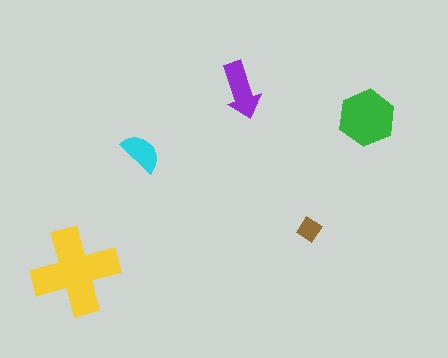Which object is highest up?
The purple arrow is topmost.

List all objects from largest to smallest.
The yellow cross, the green hexagon, the purple arrow, the cyan semicircle, the brown diamond.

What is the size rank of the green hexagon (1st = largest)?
2nd.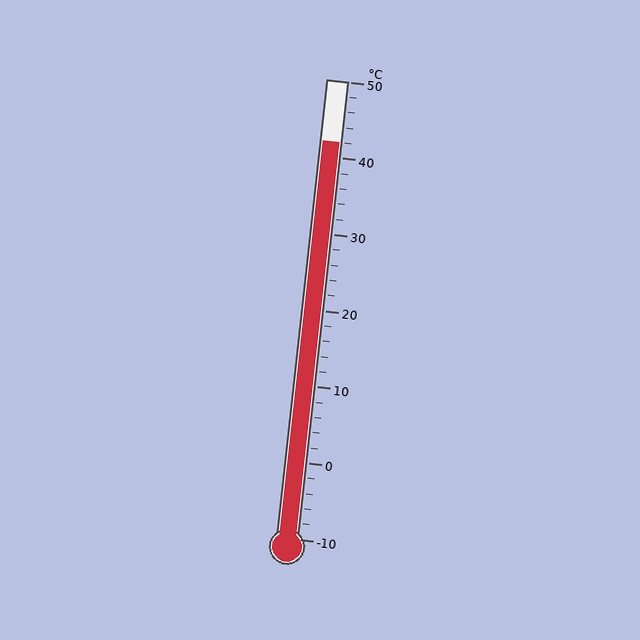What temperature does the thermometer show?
The thermometer shows approximately 42°C.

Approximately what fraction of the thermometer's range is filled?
The thermometer is filled to approximately 85% of its range.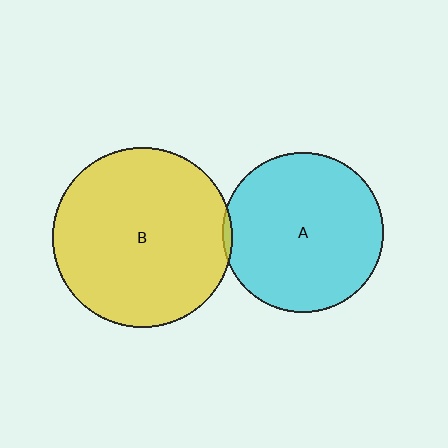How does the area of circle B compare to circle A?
Approximately 1.3 times.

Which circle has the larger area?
Circle B (yellow).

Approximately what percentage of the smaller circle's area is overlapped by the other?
Approximately 5%.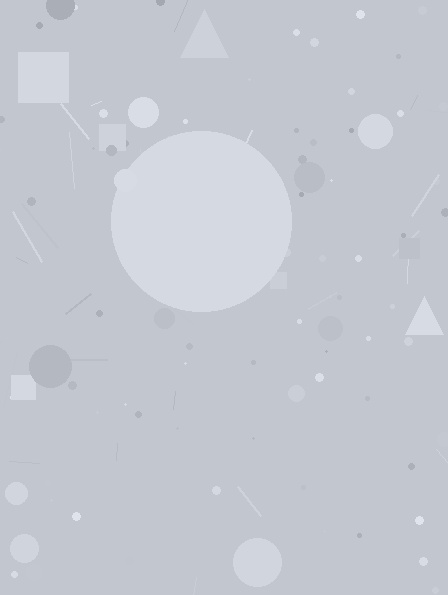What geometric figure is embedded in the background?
A circle is embedded in the background.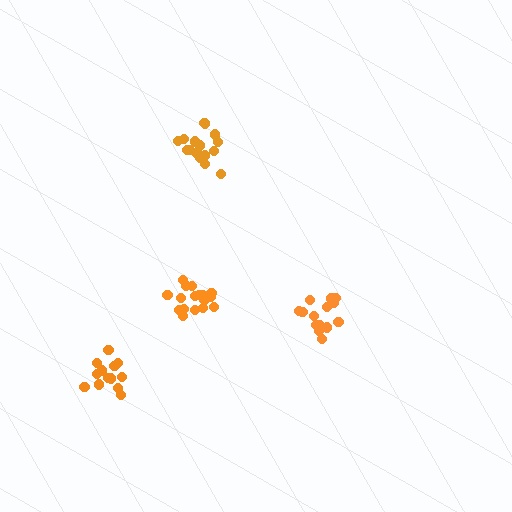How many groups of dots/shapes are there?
There are 4 groups.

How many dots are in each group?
Group 1: 14 dots, Group 2: 17 dots, Group 3: 20 dots, Group 4: 14 dots (65 total).